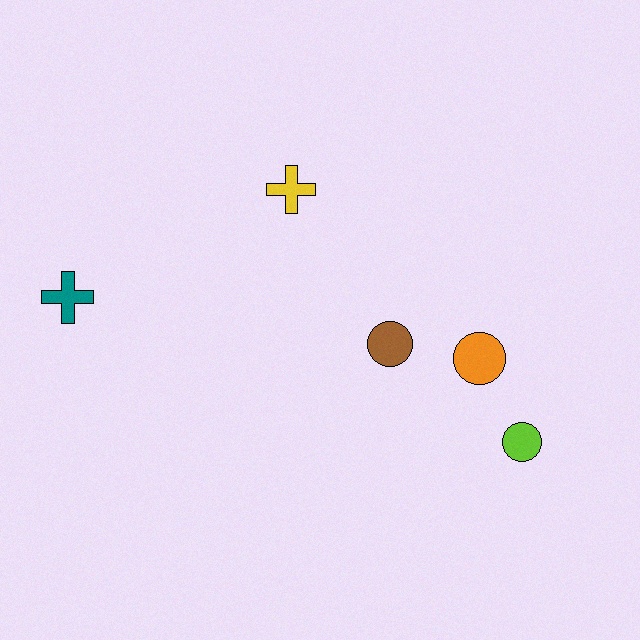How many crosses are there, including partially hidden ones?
There are 2 crosses.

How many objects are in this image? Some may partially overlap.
There are 5 objects.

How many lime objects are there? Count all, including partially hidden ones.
There is 1 lime object.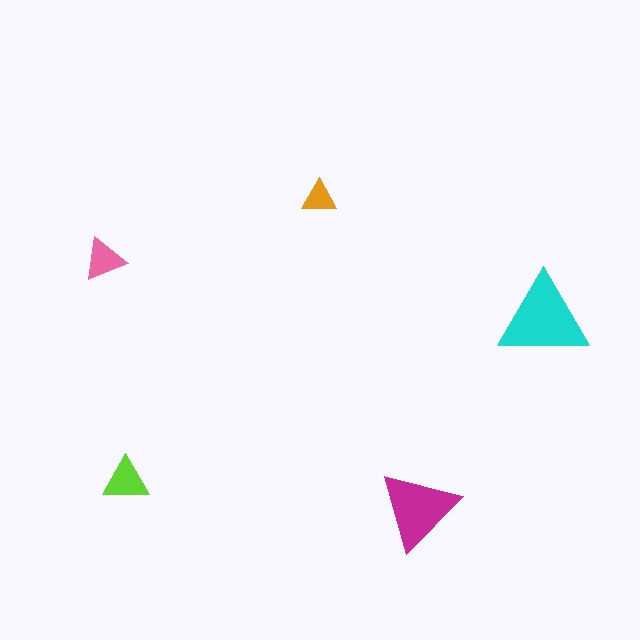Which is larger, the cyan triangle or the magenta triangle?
The cyan one.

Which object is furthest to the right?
The cyan triangle is rightmost.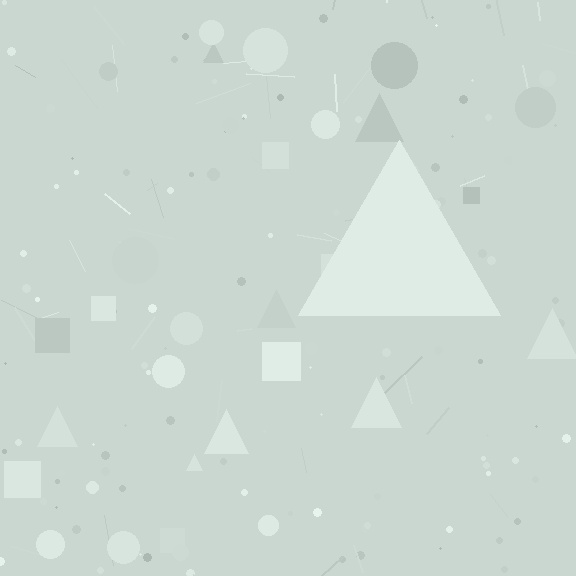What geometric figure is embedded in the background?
A triangle is embedded in the background.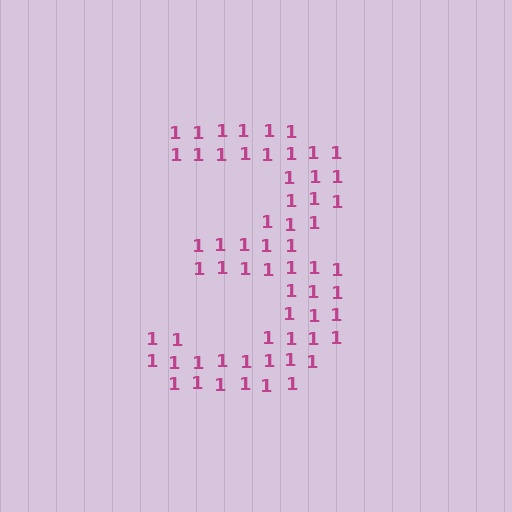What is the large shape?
The large shape is the digit 3.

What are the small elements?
The small elements are digit 1's.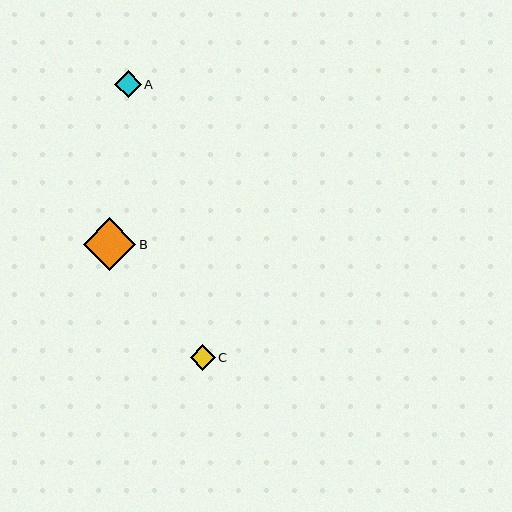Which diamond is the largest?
Diamond B is the largest with a size of approximately 53 pixels.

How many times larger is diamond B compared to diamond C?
Diamond B is approximately 2.1 times the size of diamond C.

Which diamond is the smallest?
Diamond C is the smallest with a size of approximately 25 pixels.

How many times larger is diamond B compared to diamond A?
Diamond B is approximately 2.0 times the size of diamond A.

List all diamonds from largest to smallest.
From largest to smallest: B, A, C.